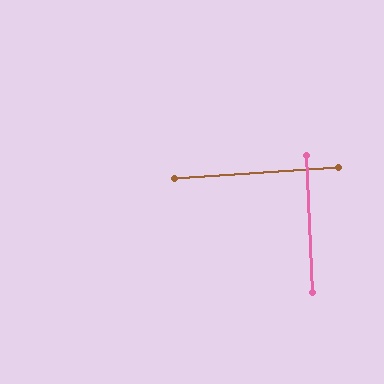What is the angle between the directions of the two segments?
Approximately 89 degrees.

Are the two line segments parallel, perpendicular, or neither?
Perpendicular — they meet at approximately 89°.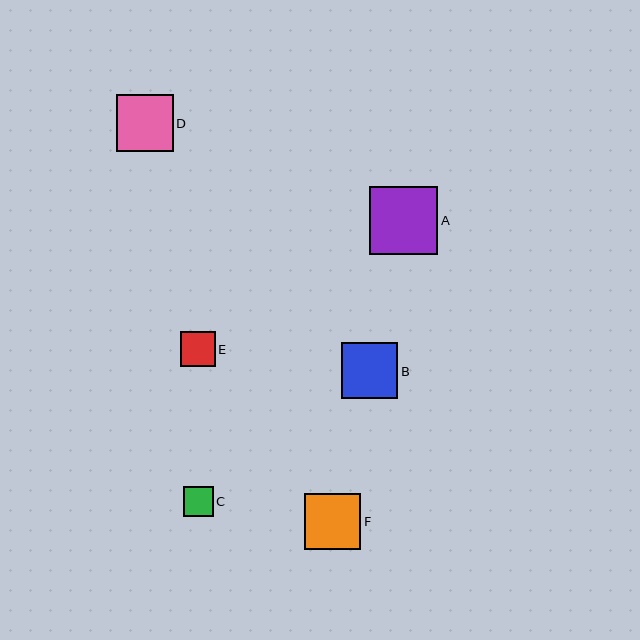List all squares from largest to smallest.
From largest to smallest: A, D, F, B, E, C.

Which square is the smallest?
Square C is the smallest with a size of approximately 29 pixels.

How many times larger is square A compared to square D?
Square A is approximately 1.2 times the size of square D.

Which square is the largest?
Square A is the largest with a size of approximately 68 pixels.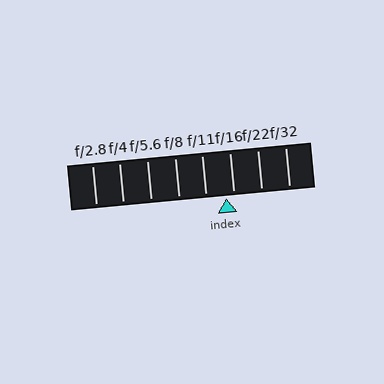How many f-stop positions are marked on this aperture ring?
There are 8 f-stop positions marked.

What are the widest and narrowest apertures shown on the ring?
The widest aperture shown is f/2.8 and the narrowest is f/32.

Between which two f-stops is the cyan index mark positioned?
The index mark is between f/11 and f/16.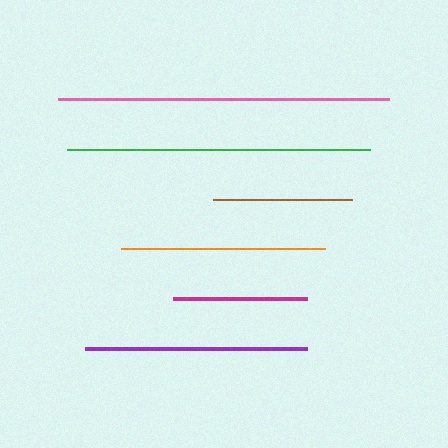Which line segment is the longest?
The pink line is the longest at approximately 331 pixels.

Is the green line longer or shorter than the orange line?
The green line is longer than the orange line.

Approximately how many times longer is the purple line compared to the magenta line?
The purple line is approximately 1.6 times the length of the magenta line.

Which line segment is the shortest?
The magenta line is the shortest at approximately 135 pixels.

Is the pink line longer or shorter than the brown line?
The pink line is longer than the brown line.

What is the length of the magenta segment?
The magenta segment is approximately 135 pixels long.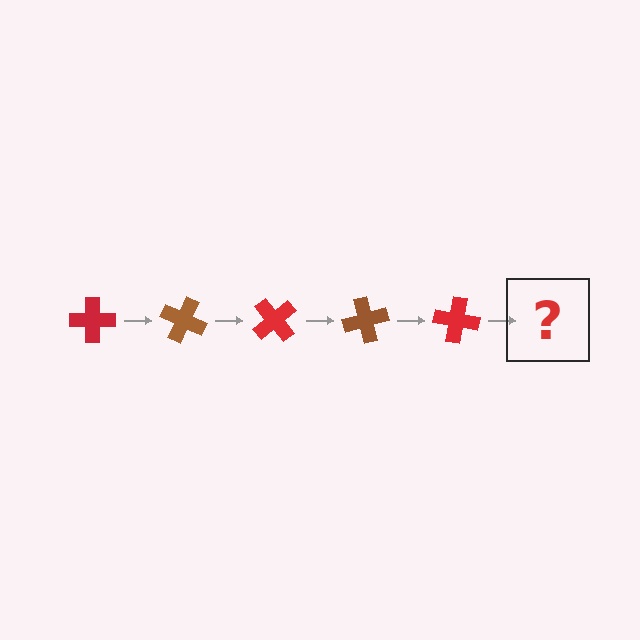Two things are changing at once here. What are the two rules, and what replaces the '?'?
The two rules are that it rotates 25 degrees each step and the color cycles through red and brown. The '?' should be a brown cross, rotated 125 degrees from the start.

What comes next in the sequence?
The next element should be a brown cross, rotated 125 degrees from the start.